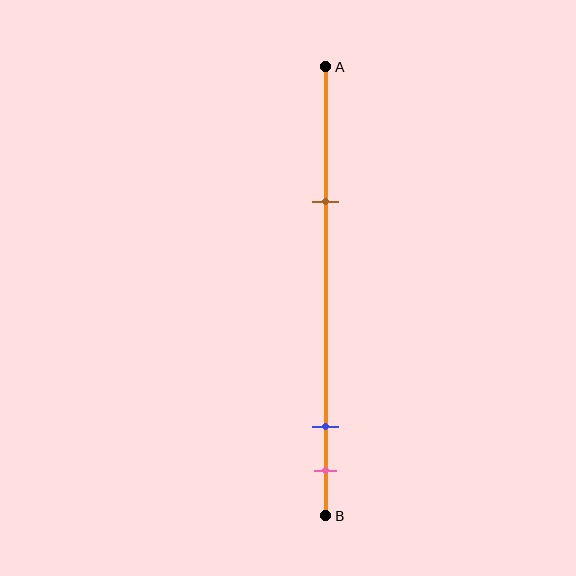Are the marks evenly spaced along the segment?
No, the marks are not evenly spaced.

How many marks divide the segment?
There are 3 marks dividing the segment.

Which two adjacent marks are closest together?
The blue and pink marks are the closest adjacent pair.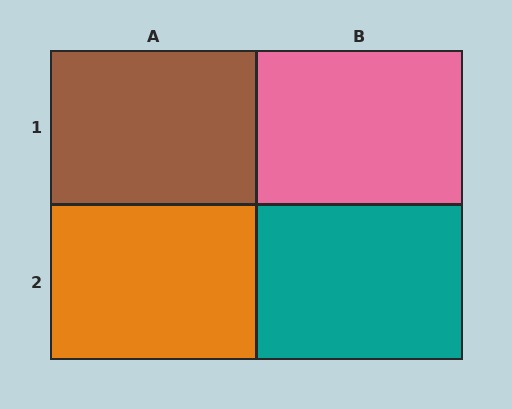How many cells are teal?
1 cell is teal.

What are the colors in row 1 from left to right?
Brown, pink.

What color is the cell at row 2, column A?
Orange.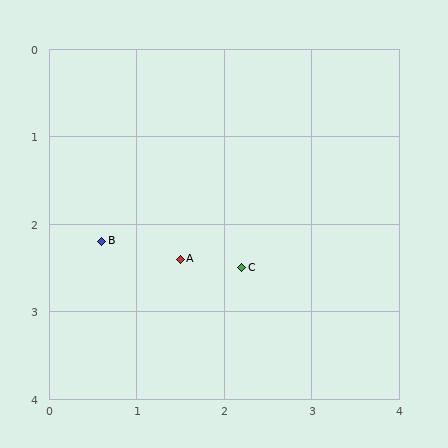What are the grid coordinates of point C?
Point C is at approximately (2.2, 2.5).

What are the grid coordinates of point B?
Point B is at approximately (0.6, 2.2).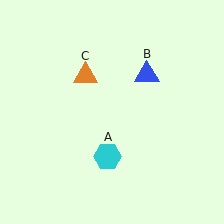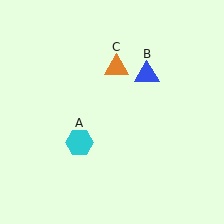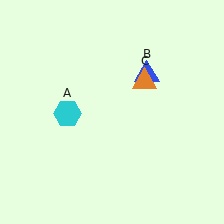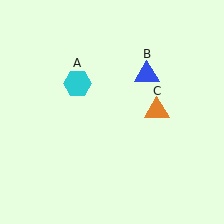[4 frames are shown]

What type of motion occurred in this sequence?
The cyan hexagon (object A), orange triangle (object C) rotated clockwise around the center of the scene.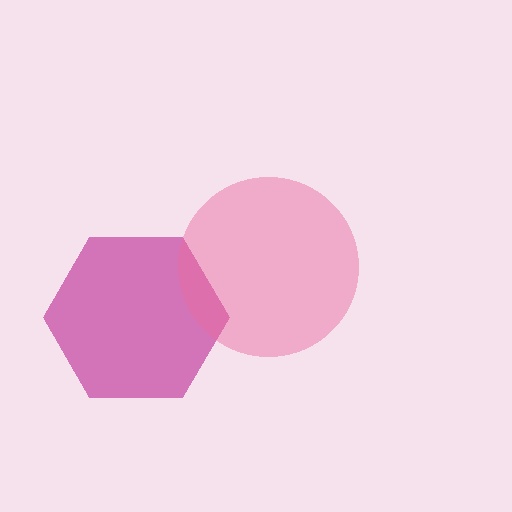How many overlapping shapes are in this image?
There are 2 overlapping shapes in the image.